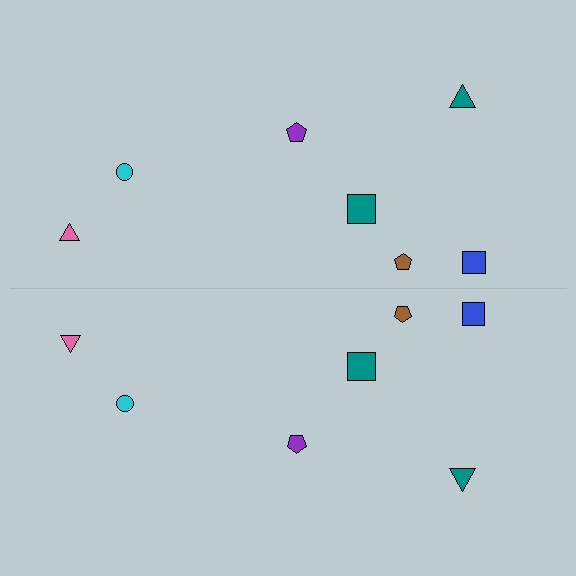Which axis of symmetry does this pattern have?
The pattern has a horizontal axis of symmetry running through the center of the image.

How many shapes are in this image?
There are 14 shapes in this image.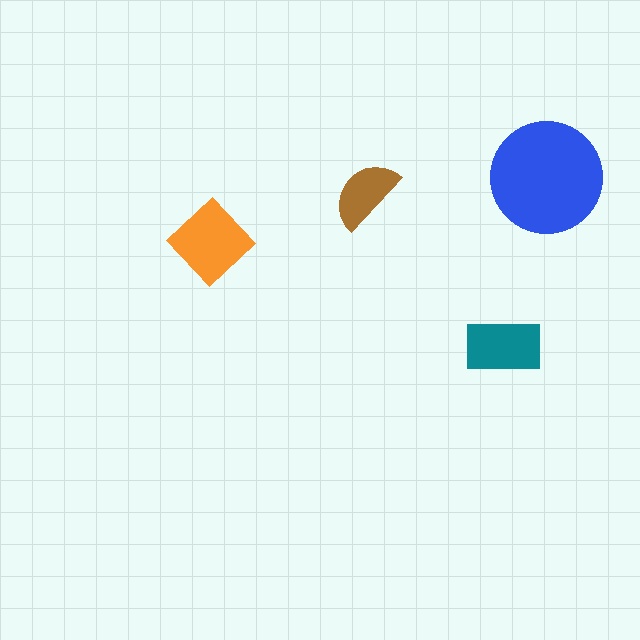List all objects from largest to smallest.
The blue circle, the orange diamond, the teal rectangle, the brown semicircle.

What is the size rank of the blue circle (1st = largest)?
1st.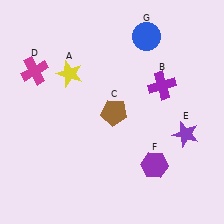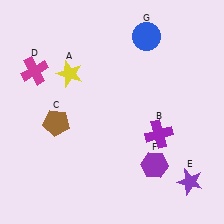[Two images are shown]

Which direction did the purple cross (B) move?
The purple cross (B) moved down.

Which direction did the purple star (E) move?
The purple star (E) moved down.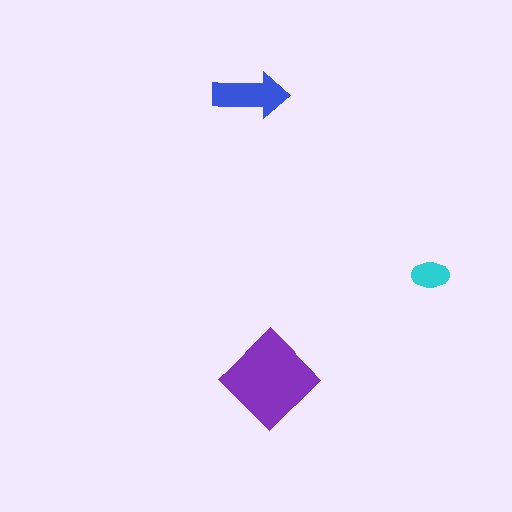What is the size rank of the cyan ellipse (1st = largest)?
3rd.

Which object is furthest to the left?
The blue arrow is leftmost.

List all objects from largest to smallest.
The purple diamond, the blue arrow, the cyan ellipse.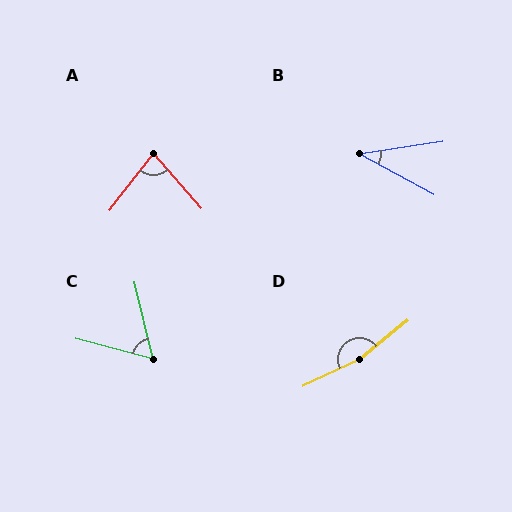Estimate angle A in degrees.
Approximately 78 degrees.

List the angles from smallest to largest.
B (37°), C (61°), A (78°), D (165°).